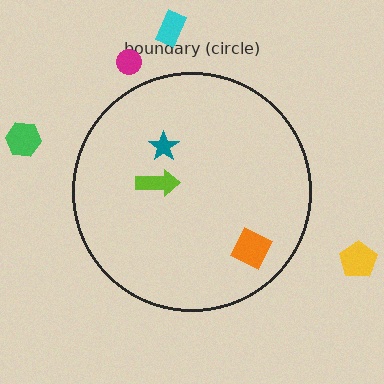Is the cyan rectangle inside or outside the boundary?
Outside.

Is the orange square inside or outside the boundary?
Inside.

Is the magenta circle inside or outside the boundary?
Outside.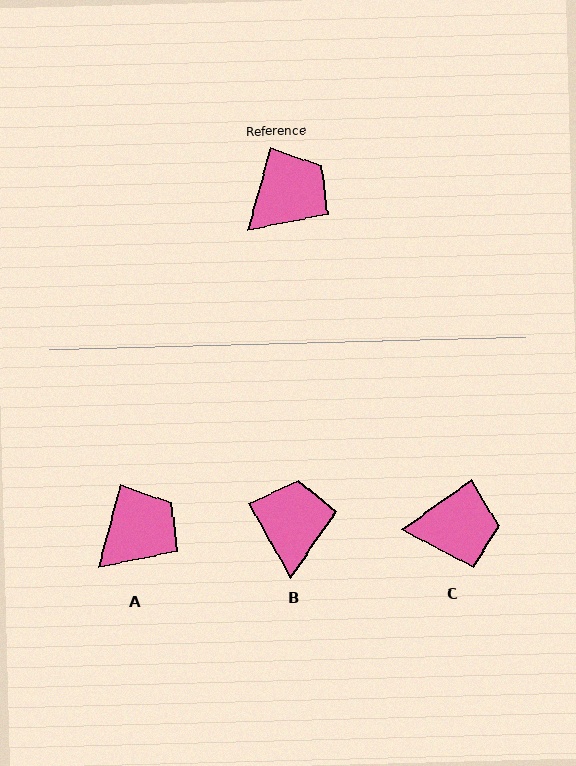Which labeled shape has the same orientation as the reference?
A.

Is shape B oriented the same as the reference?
No, it is off by about 44 degrees.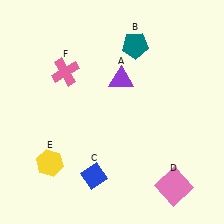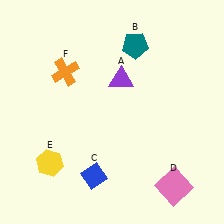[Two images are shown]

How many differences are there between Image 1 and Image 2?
There is 1 difference between the two images.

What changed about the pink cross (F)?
In Image 1, F is pink. In Image 2, it changed to orange.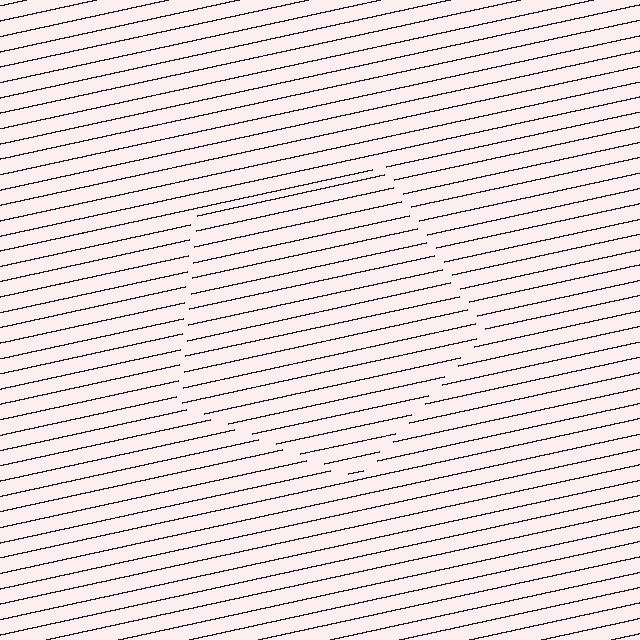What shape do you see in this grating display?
An illusory pentagon. The interior of the shape contains the same grating, shifted by half a period — the contour is defined by the phase discontinuity where line-ends from the inner and outer gratings abut.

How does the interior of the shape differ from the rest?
The interior of the shape contains the same grating, shifted by half a period — the contour is defined by the phase discontinuity where line-ends from the inner and outer gratings abut.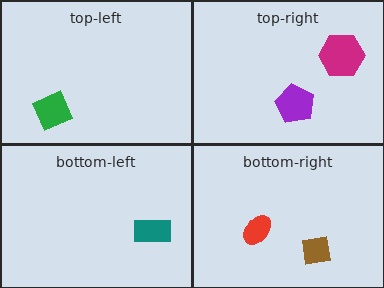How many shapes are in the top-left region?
1.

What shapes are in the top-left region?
The green square.